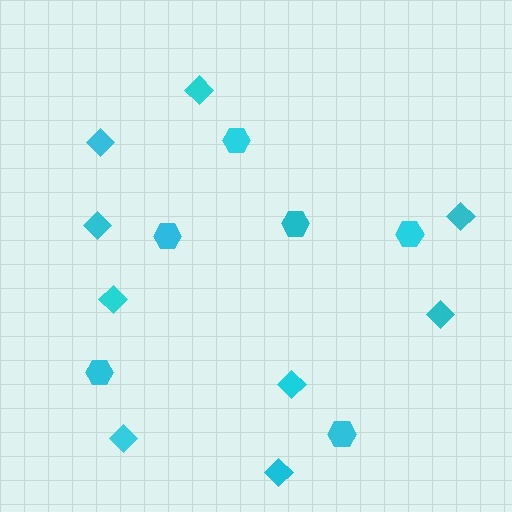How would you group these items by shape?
There are 2 groups: one group of diamonds (9) and one group of hexagons (6).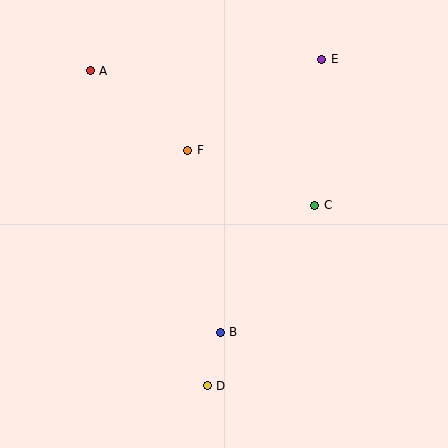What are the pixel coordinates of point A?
Point A is at (90, 71).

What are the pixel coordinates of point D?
Point D is at (207, 386).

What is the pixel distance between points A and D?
The distance between A and D is 336 pixels.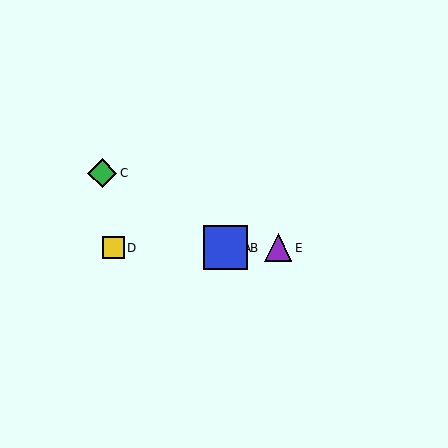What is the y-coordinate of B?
Object B is at y≈248.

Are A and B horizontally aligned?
Yes, both are at y≈248.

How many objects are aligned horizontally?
4 objects (A, B, D, E) are aligned horizontally.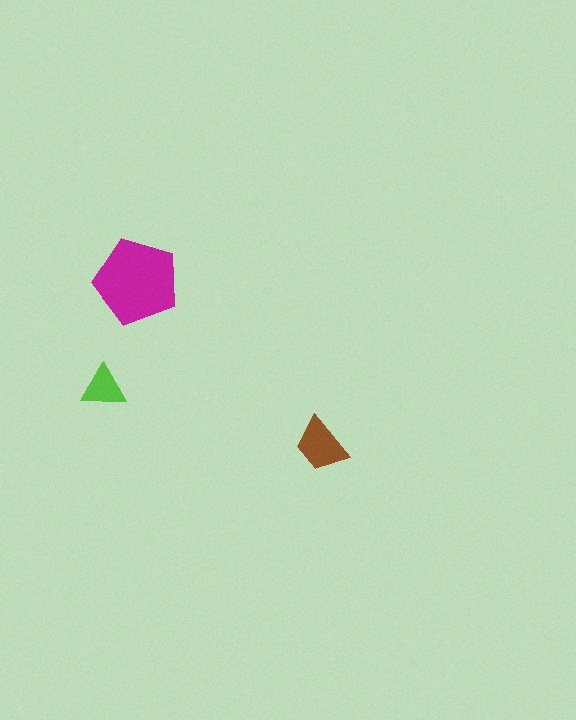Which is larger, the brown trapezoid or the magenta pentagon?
The magenta pentagon.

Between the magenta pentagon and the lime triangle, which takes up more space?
The magenta pentagon.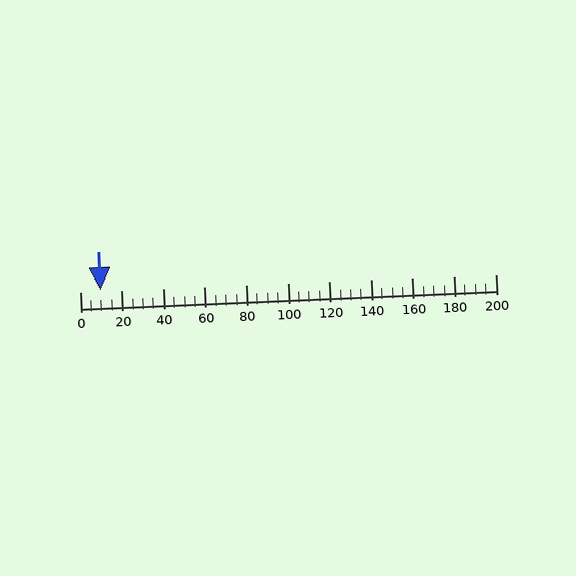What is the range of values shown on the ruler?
The ruler shows values from 0 to 200.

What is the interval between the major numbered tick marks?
The major tick marks are spaced 20 units apart.